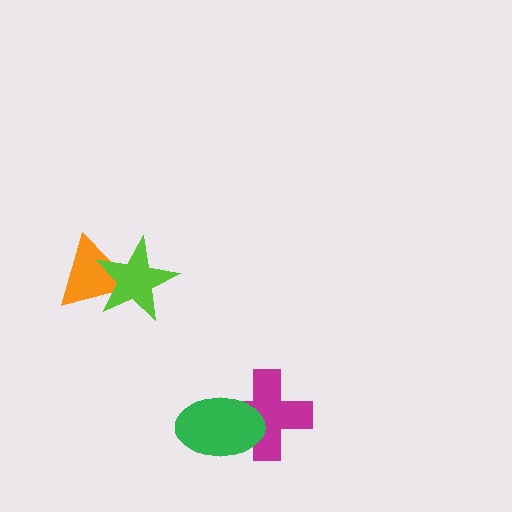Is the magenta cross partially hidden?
Yes, it is partially covered by another shape.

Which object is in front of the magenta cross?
The green ellipse is in front of the magenta cross.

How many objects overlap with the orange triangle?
1 object overlaps with the orange triangle.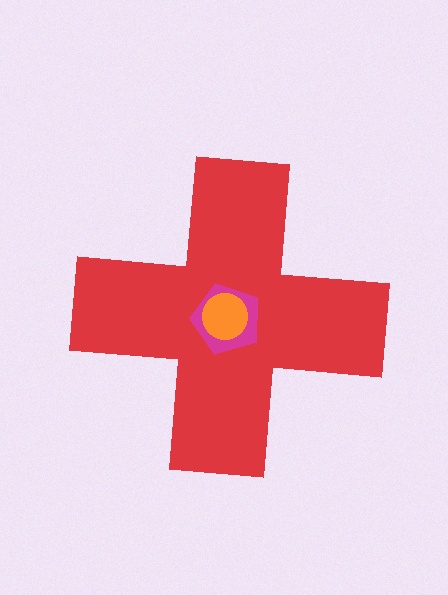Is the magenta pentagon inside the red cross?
Yes.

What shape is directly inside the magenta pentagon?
The orange circle.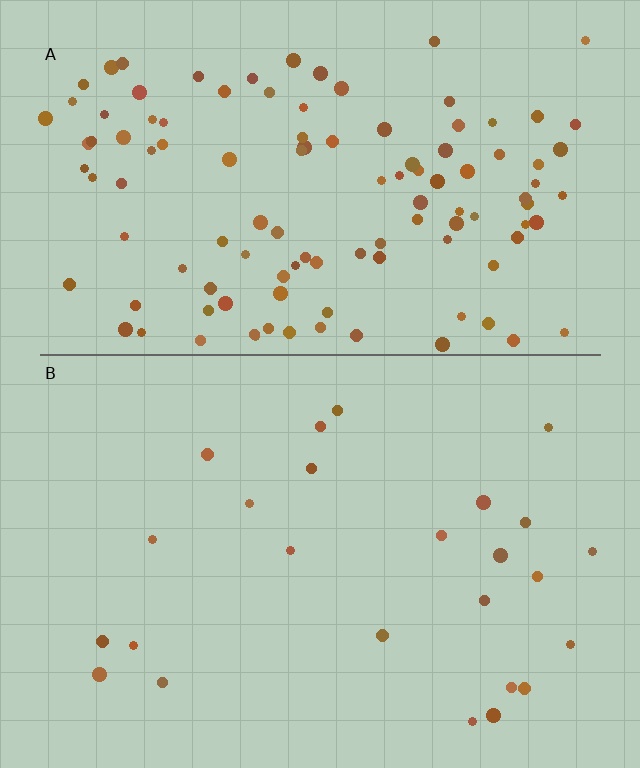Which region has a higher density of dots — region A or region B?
A (the top).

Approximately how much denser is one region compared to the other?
Approximately 4.6× — region A over region B.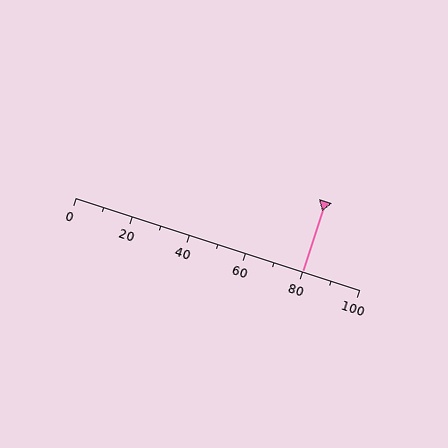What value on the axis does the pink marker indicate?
The marker indicates approximately 80.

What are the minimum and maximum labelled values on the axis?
The axis runs from 0 to 100.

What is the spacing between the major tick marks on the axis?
The major ticks are spaced 20 apart.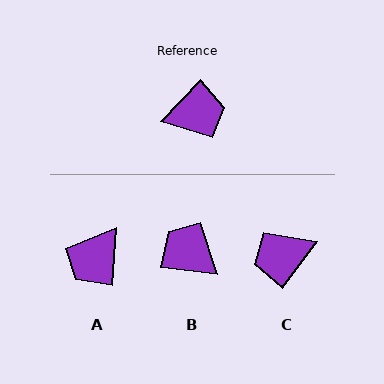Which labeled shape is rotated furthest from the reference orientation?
C, about 172 degrees away.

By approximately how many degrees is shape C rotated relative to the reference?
Approximately 172 degrees clockwise.